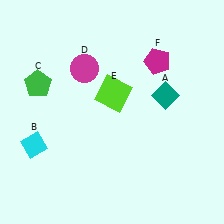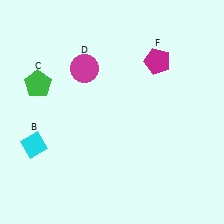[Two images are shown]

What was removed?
The lime square (E), the teal diamond (A) were removed in Image 2.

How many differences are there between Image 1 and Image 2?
There are 2 differences between the two images.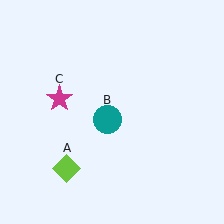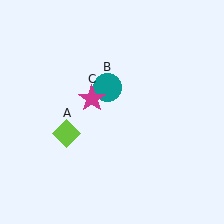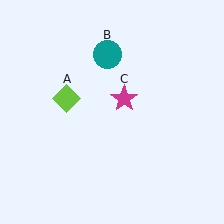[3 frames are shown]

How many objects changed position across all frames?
3 objects changed position: lime diamond (object A), teal circle (object B), magenta star (object C).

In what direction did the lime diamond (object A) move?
The lime diamond (object A) moved up.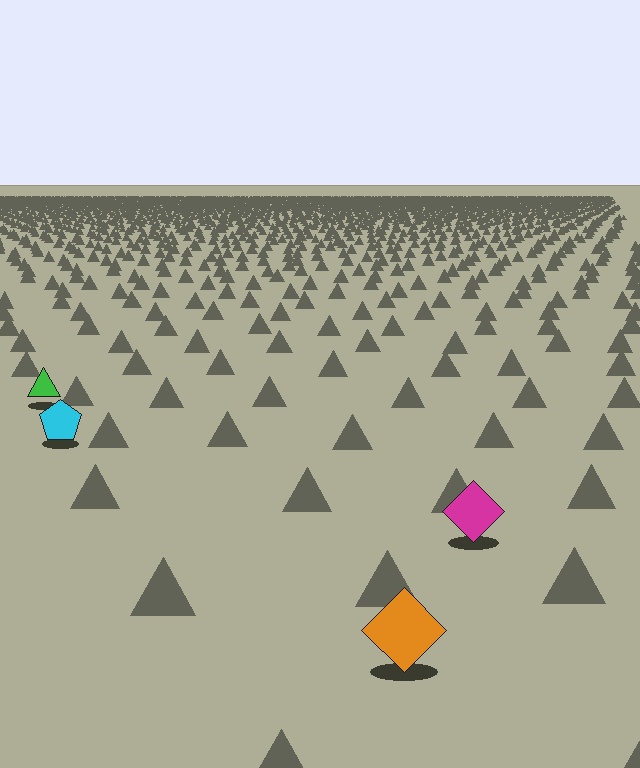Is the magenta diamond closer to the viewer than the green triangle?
Yes. The magenta diamond is closer — you can tell from the texture gradient: the ground texture is coarser near it.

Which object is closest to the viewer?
The orange diamond is closest. The texture marks near it are larger and more spread out.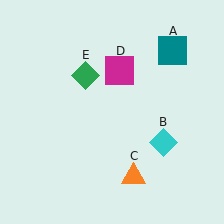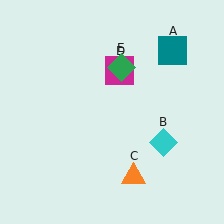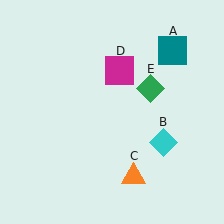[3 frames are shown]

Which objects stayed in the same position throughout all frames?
Teal square (object A) and cyan diamond (object B) and orange triangle (object C) and magenta square (object D) remained stationary.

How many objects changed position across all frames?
1 object changed position: green diamond (object E).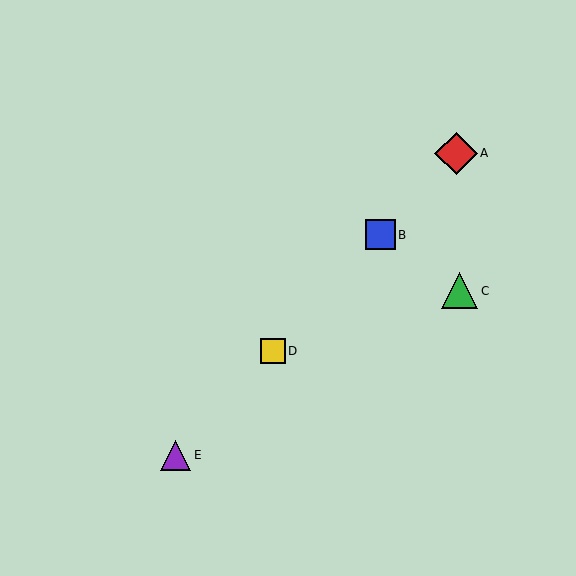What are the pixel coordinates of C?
Object C is at (460, 291).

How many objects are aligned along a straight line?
4 objects (A, B, D, E) are aligned along a straight line.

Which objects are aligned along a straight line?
Objects A, B, D, E are aligned along a straight line.